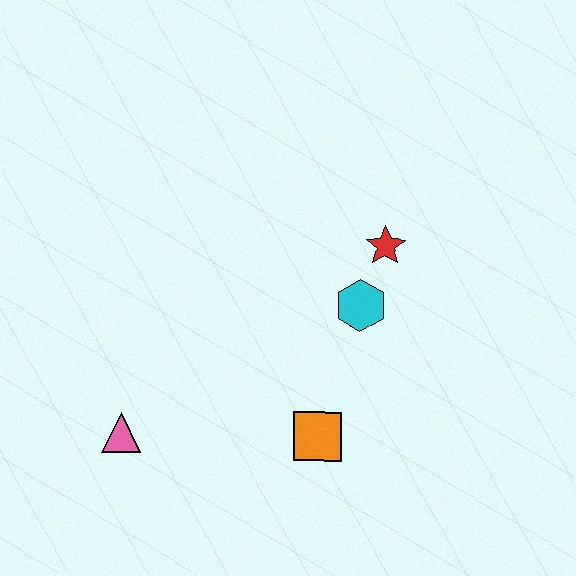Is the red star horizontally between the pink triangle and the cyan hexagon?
No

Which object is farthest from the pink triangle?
The red star is farthest from the pink triangle.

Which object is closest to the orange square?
The cyan hexagon is closest to the orange square.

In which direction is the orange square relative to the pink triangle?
The orange square is to the right of the pink triangle.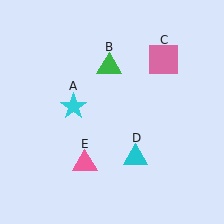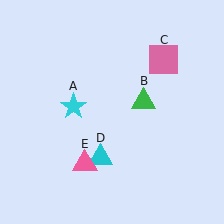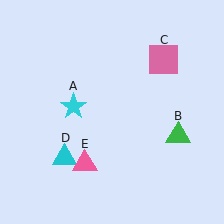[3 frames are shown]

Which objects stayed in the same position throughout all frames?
Cyan star (object A) and pink square (object C) and pink triangle (object E) remained stationary.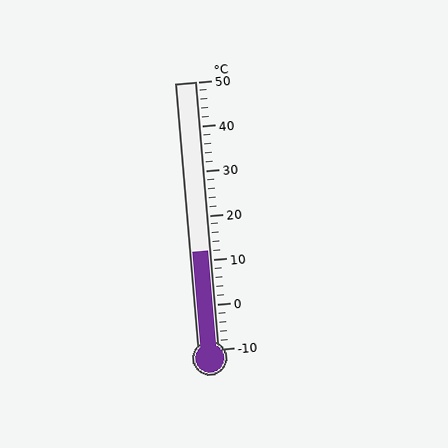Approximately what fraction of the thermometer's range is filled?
The thermometer is filled to approximately 35% of its range.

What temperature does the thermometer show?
The thermometer shows approximately 12°C.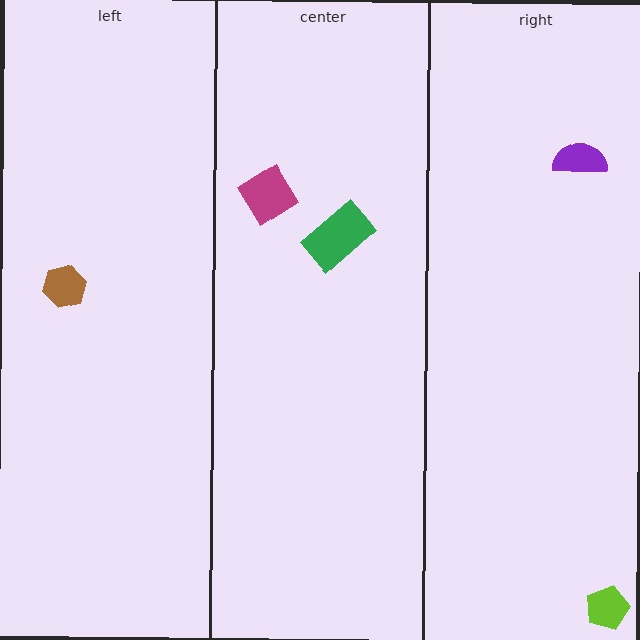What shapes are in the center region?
The green rectangle, the magenta diamond.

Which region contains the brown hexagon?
The left region.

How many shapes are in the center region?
2.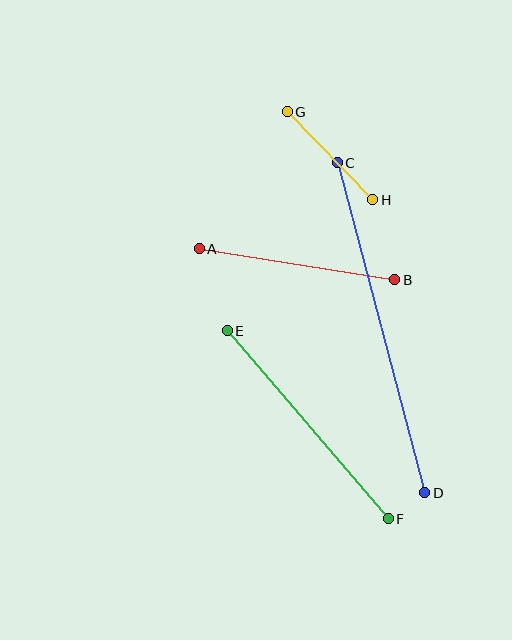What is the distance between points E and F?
The distance is approximately 248 pixels.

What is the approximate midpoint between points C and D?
The midpoint is at approximately (381, 328) pixels.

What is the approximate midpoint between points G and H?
The midpoint is at approximately (330, 156) pixels.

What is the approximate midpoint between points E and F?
The midpoint is at approximately (308, 425) pixels.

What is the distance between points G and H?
The distance is approximately 123 pixels.